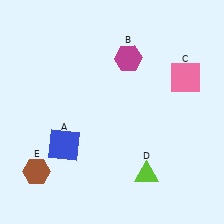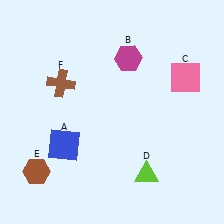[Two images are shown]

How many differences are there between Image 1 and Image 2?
There is 1 difference between the two images.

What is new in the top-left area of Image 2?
A brown cross (F) was added in the top-left area of Image 2.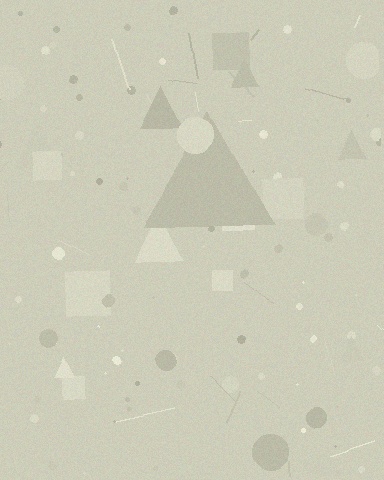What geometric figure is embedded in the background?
A triangle is embedded in the background.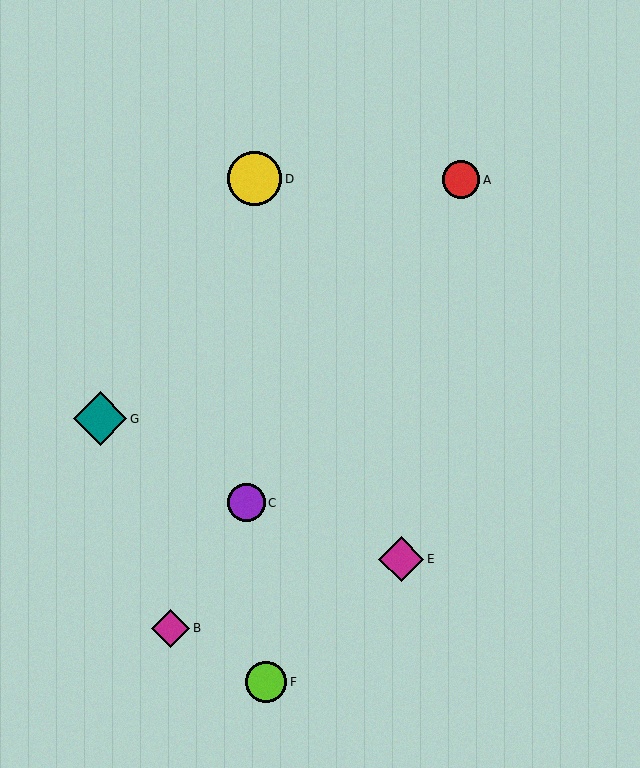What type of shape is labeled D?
Shape D is a yellow circle.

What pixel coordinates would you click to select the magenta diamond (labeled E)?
Click at (401, 559) to select the magenta diamond E.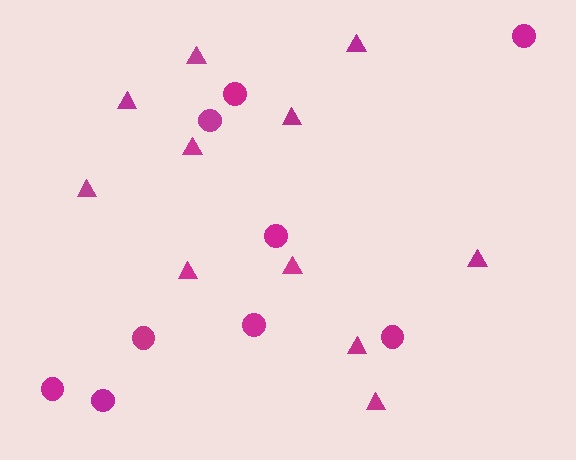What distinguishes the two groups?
There are 2 groups: one group of triangles (11) and one group of circles (9).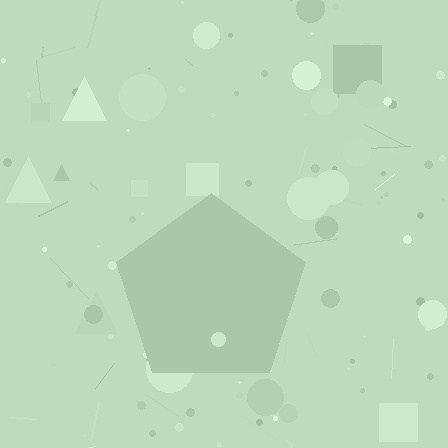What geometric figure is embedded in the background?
A pentagon is embedded in the background.